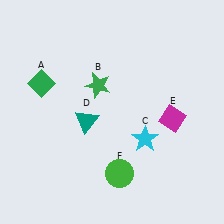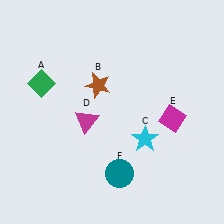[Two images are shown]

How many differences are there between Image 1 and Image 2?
There are 3 differences between the two images.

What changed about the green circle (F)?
In Image 1, F is green. In Image 2, it changed to teal.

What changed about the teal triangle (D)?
In Image 1, D is teal. In Image 2, it changed to magenta.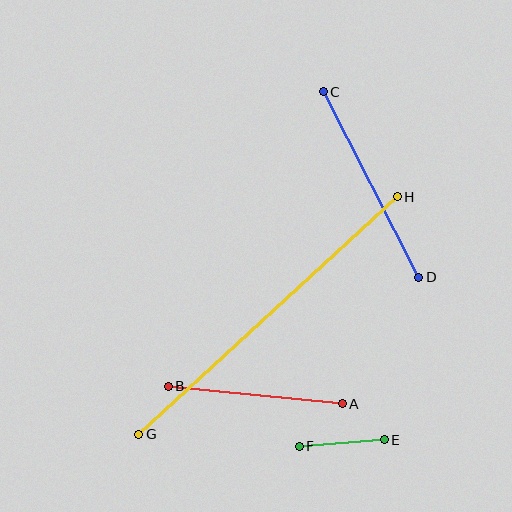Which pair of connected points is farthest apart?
Points G and H are farthest apart.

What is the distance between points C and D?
The distance is approximately 208 pixels.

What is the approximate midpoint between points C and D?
The midpoint is at approximately (371, 185) pixels.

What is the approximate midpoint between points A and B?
The midpoint is at approximately (255, 395) pixels.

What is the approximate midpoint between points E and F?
The midpoint is at approximately (342, 443) pixels.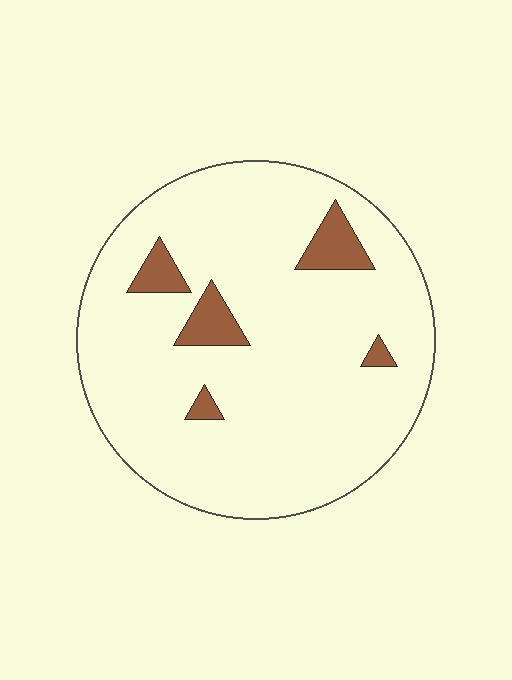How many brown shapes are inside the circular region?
5.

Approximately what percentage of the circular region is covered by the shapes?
Approximately 10%.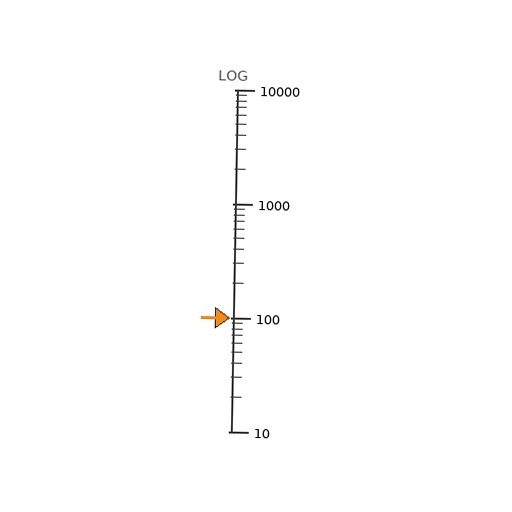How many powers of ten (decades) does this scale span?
The scale spans 3 decades, from 10 to 10000.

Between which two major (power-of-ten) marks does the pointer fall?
The pointer is between 100 and 1000.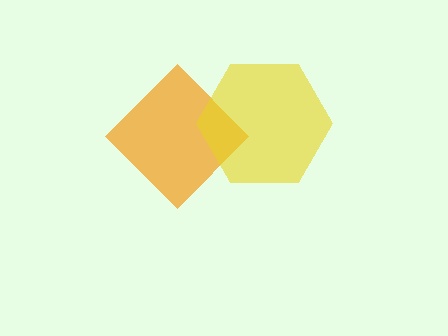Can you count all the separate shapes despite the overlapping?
Yes, there are 2 separate shapes.